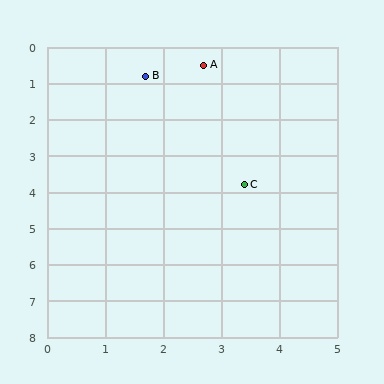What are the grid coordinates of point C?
Point C is at approximately (3.4, 3.8).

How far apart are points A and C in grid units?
Points A and C are about 3.4 grid units apart.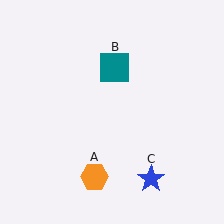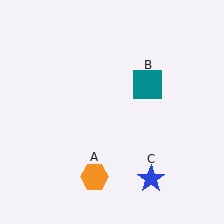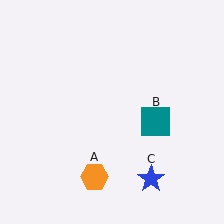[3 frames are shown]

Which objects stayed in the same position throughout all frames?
Orange hexagon (object A) and blue star (object C) remained stationary.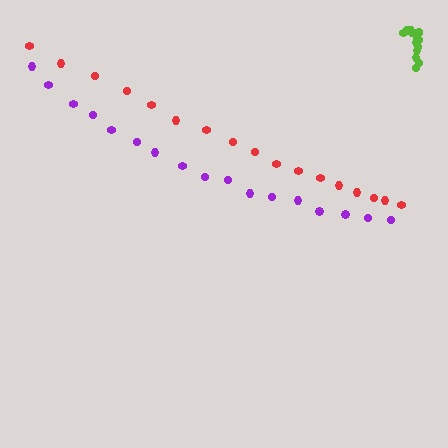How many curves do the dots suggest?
There are 3 distinct paths.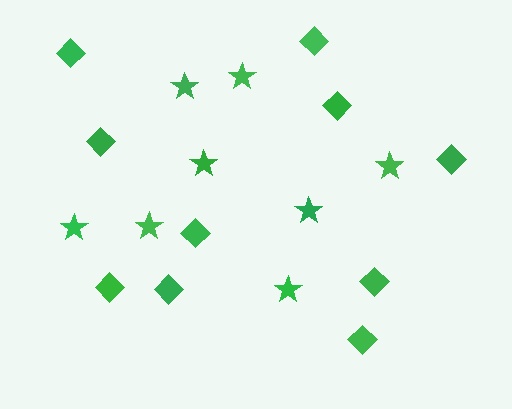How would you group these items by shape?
There are 2 groups: one group of diamonds (10) and one group of stars (8).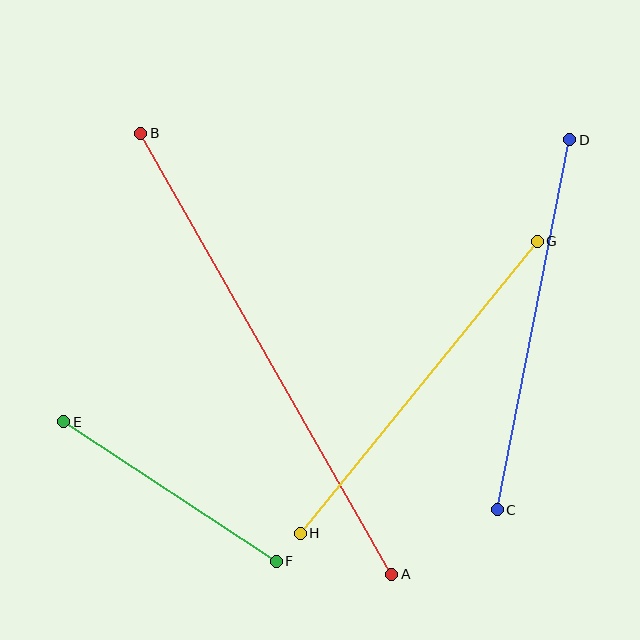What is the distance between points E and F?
The distance is approximately 254 pixels.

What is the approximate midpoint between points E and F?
The midpoint is at approximately (170, 492) pixels.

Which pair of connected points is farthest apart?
Points A and B are farthest apart.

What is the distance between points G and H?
The distance is approximately 376 pixels.